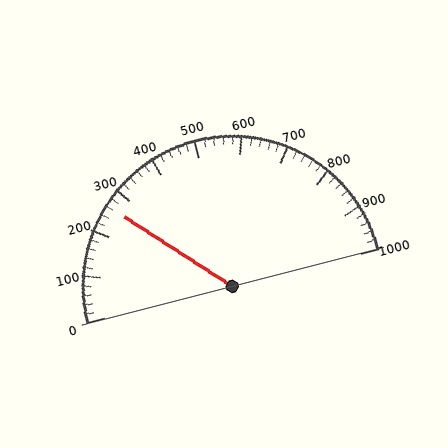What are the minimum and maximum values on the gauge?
The gauge ranges from 0 to 1000.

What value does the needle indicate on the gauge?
The needle indicates approximately 260.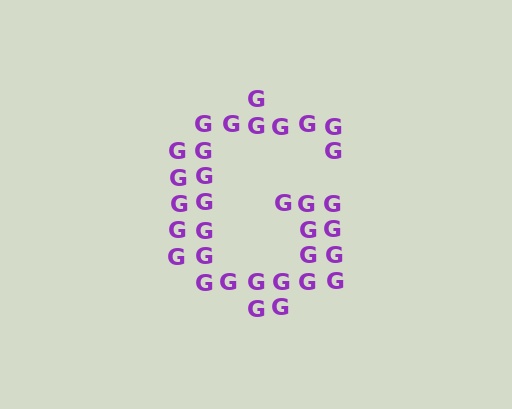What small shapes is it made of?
It is made of small letter G's.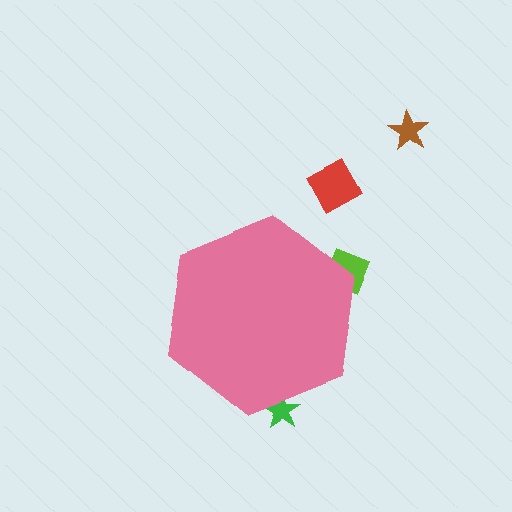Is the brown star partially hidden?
No, the brown star is fully visible.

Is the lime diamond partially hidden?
Yes, the lime diamond is partially hidden behind the pink hexagon.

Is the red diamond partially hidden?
No, the red diamond is fully visible.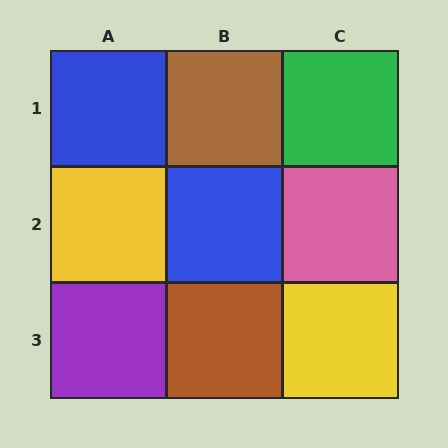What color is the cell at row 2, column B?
Blue.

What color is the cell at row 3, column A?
Purple.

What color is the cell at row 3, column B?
Brown.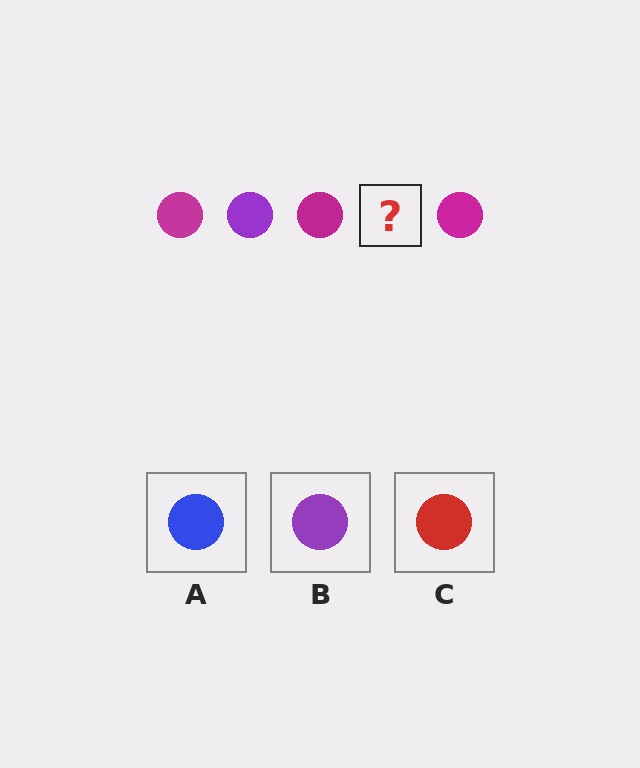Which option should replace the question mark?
Option B.